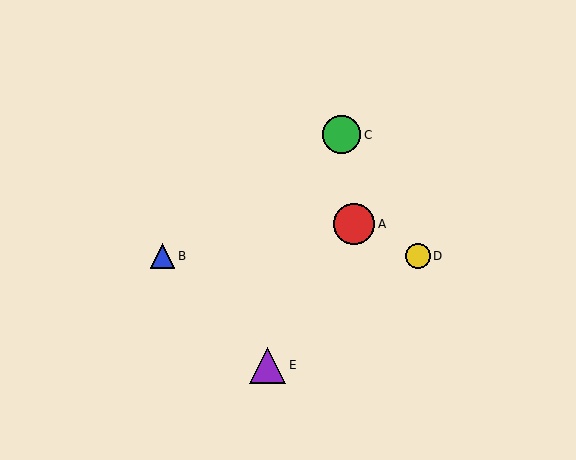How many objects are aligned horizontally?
2 objects (B, D) are aligned horizontally.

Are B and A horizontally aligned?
No, B is at y≈256 and A is at y≈224.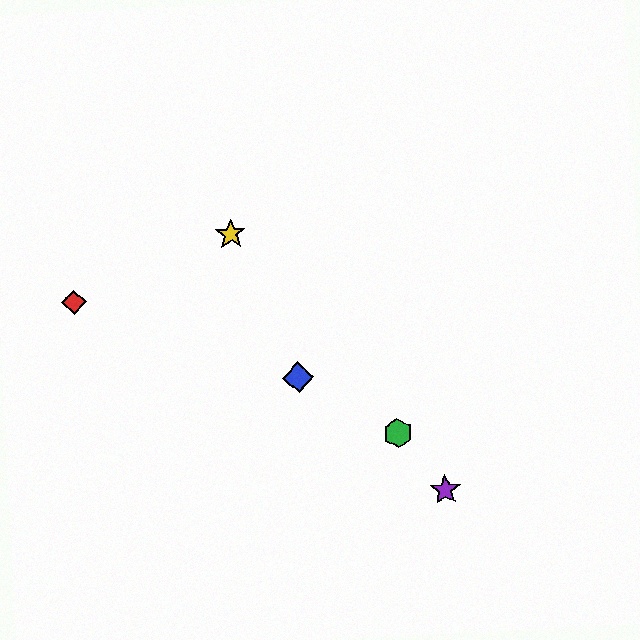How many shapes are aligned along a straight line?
3 shapes (the green hexagon, the yellow star, the purple star) are aligned along a straight line.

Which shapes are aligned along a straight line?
The green hexagon, the yellow star, the purple star are aligned along a straight line.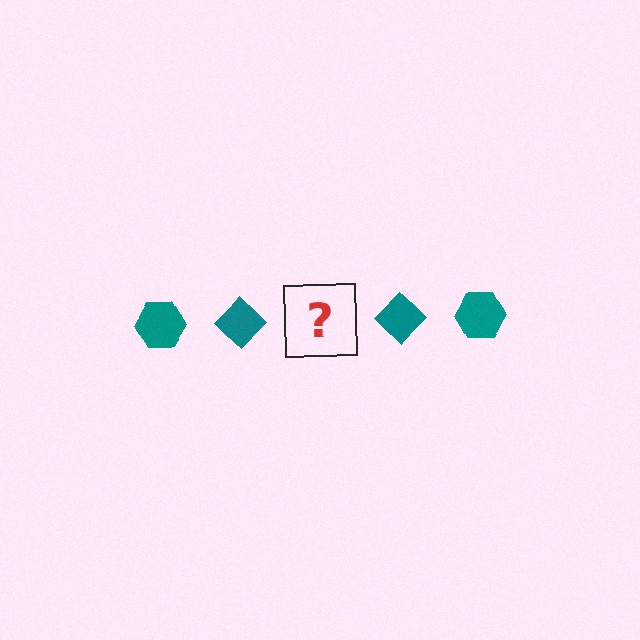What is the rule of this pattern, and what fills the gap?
The rule is that the pattern cycles through hexagon, diamond shapes in teal. The gap should be filled with a teal hexagon.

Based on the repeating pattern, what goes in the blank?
The blank should be a teal hexagon.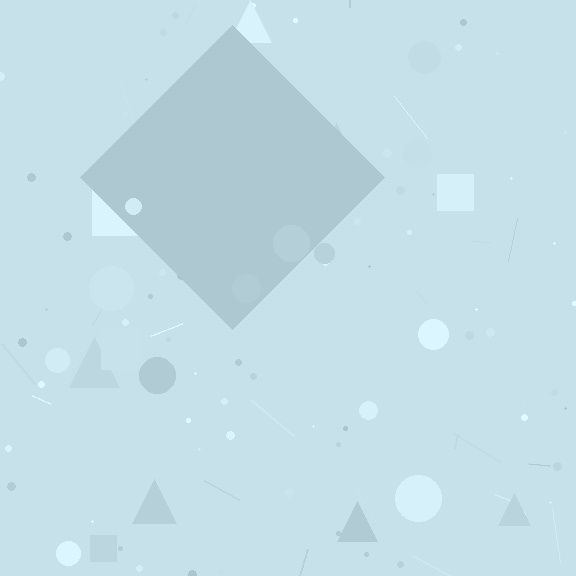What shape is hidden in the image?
A diamond is hidden in the image.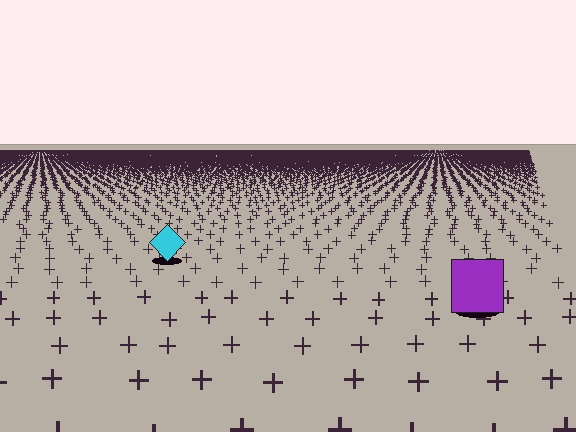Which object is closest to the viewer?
The purple square is closest. The texture marks near it are larger and more spread out.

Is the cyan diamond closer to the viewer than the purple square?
No. The purple square is closer — you can tell from the texture gradient: the ground texture is coarser near it.